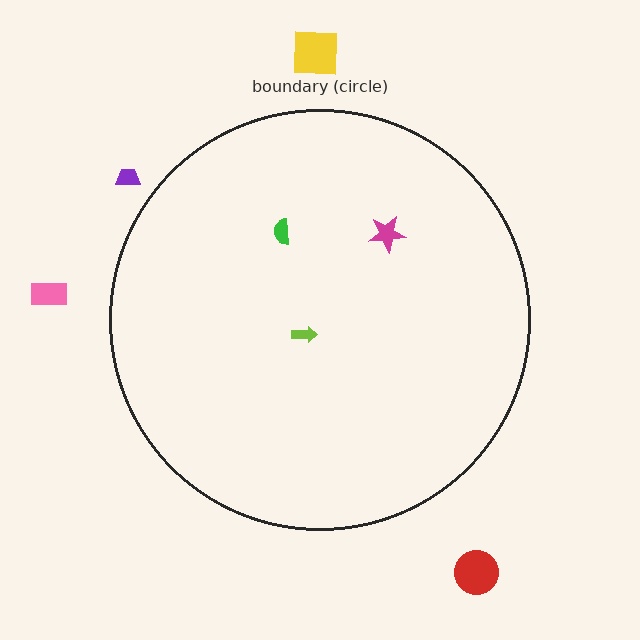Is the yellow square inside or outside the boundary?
Outside.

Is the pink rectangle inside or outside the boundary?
Outside.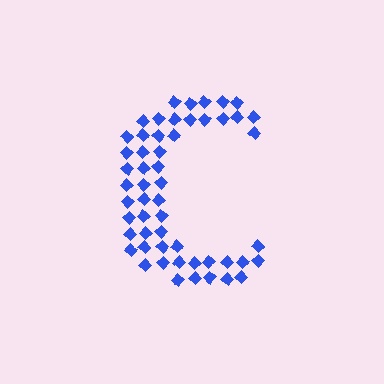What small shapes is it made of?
It is made of small diamonds.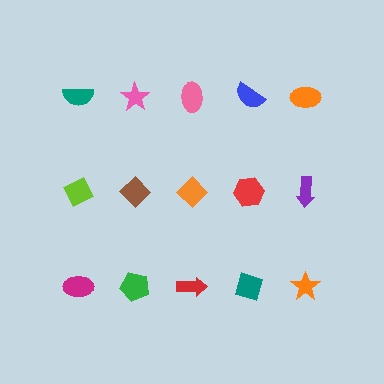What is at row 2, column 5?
A purple arrow.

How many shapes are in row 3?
5 shapes.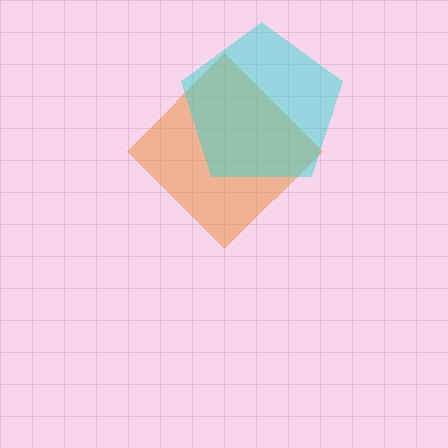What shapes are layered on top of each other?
The layered shapes are: an orange diamond, a cyan pentagon.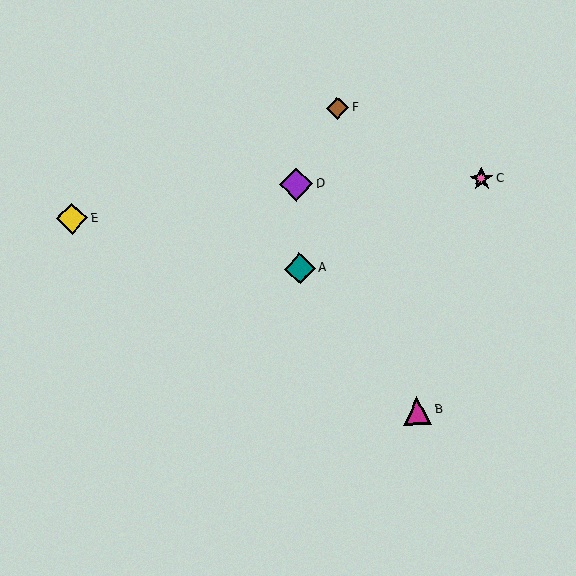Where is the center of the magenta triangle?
The center of the magenta triangle is at (417, 410).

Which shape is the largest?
The purple diamond (labeled D) is the largest.